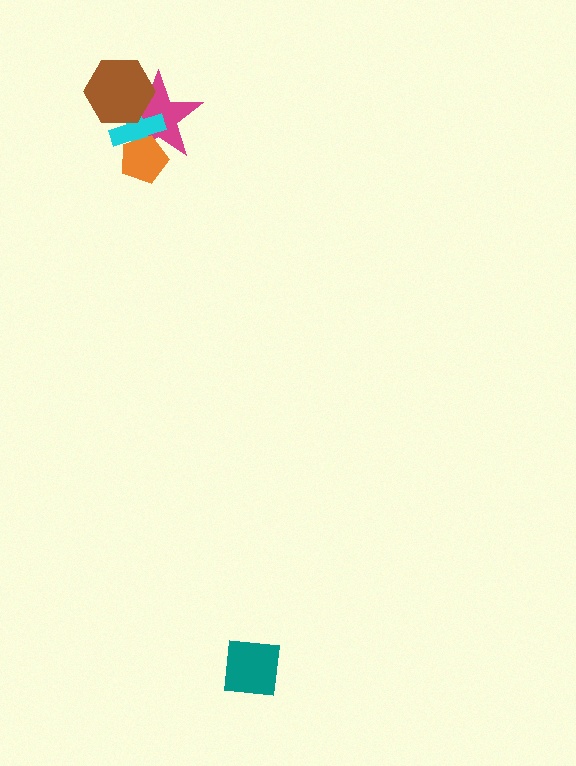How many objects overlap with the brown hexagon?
2 objects overlap with the brown hexagon.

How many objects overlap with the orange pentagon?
2 objects overlap with the orange pentagon.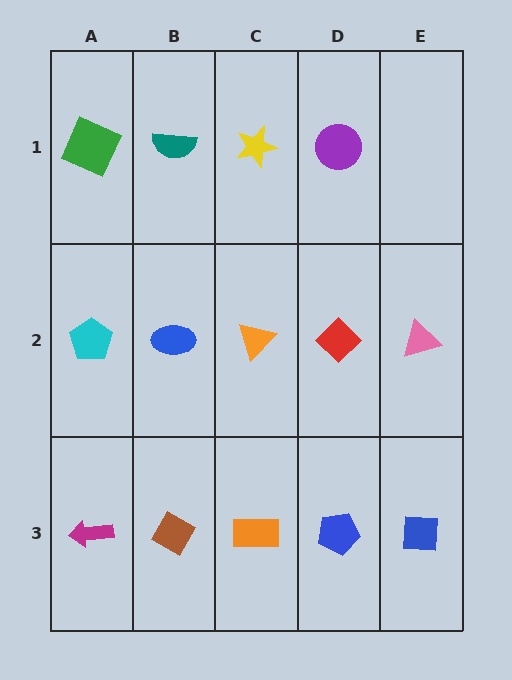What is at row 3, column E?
A blue square.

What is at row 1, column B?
A teal semicircle.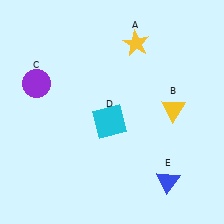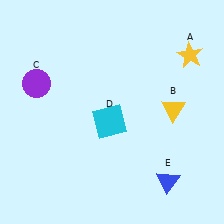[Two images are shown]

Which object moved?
The yellow star (A) moved right.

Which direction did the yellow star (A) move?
The yellow star (A) moved right.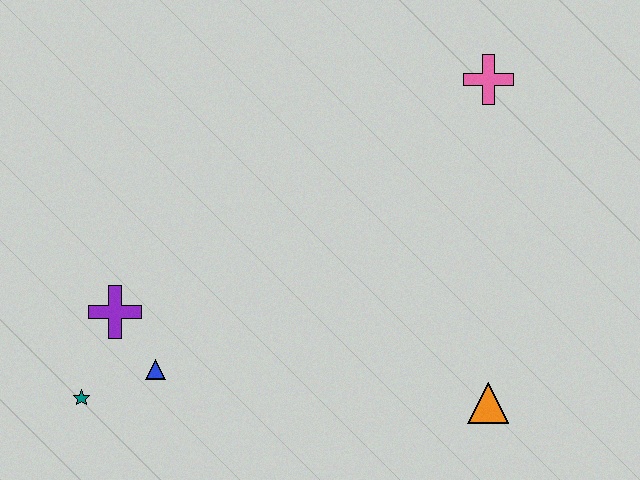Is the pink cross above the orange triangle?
Yes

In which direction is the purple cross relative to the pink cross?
The purple cross is to the left of the pink cross.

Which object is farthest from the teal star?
The pink cross is farthest from the teal star.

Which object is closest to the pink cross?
The orange triangle is closest to the pink cross.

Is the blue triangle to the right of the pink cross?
No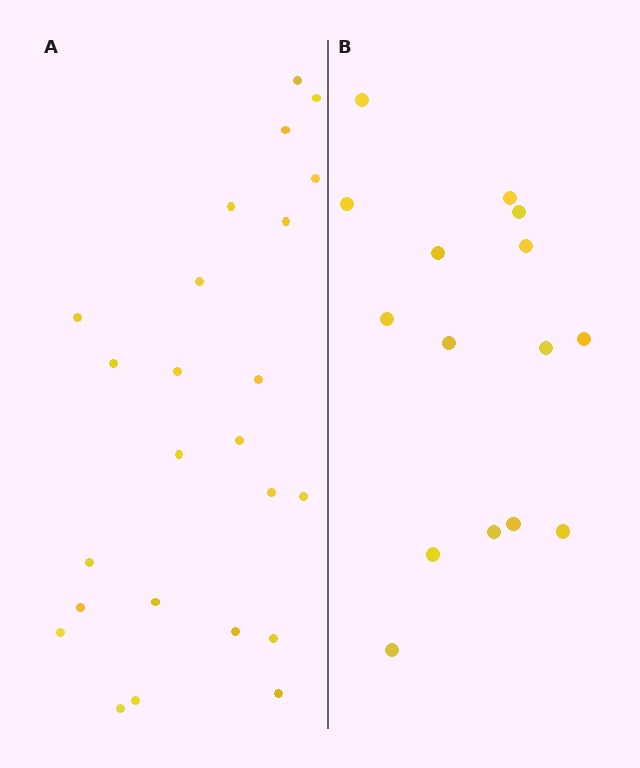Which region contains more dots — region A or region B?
Region A (the left region) has more dots.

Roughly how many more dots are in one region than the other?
Region A has roughly 8 or so more dots than region B.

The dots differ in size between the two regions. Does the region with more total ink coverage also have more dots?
No. Region B has more total ink coverage because its dots are larger, but region A actually contains more individual dots. Total area can be misleading — the number of items is what matters here.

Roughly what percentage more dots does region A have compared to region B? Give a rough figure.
About 60% more.